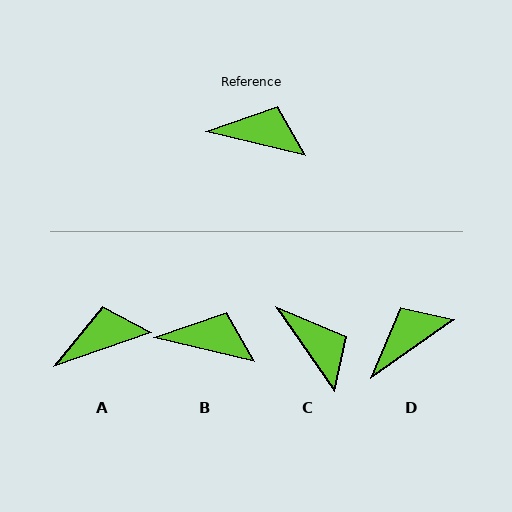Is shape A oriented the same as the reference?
No, it is off by about 32 degrees.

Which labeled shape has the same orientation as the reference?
B.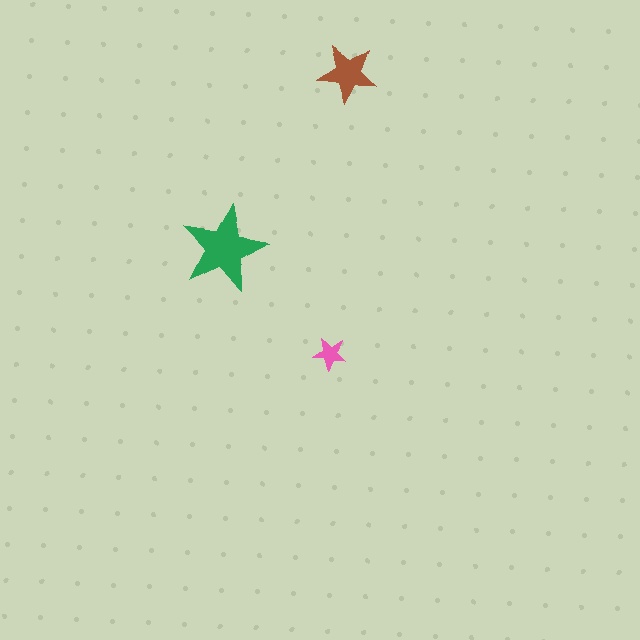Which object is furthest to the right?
The brown star is rightmost.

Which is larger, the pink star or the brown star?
The brown one.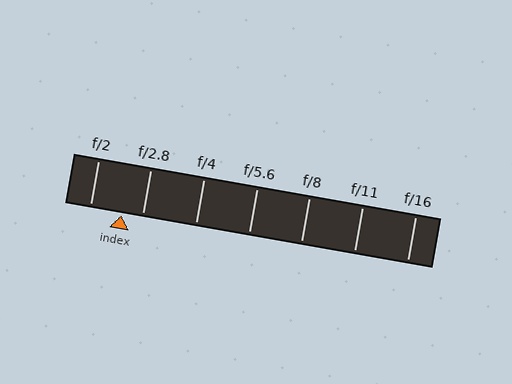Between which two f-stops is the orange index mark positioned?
The index mark is between f/2 and f/2.8.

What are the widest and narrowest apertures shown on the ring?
The widest aperture shown is f/2 and the narrowest is f/16.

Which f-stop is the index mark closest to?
The index mark is closest to f/2.8.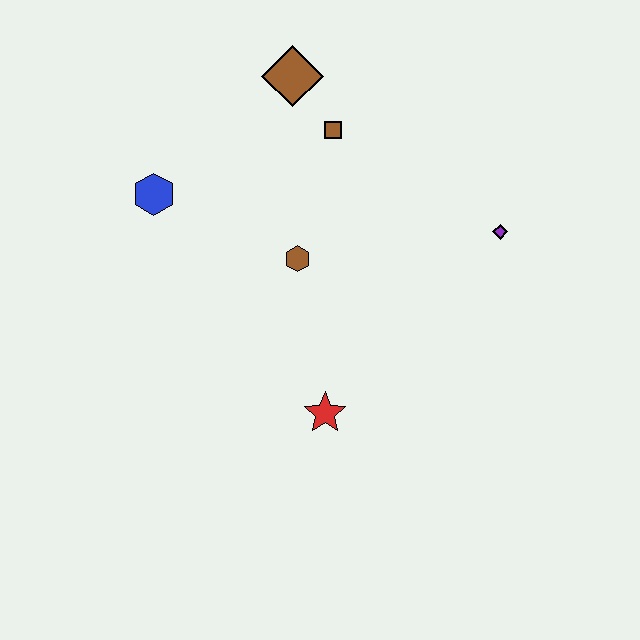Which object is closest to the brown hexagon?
The brown square is closest to the brown hexagon.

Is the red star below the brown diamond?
Yes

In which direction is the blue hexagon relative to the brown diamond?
The blue hexagon is to the left of the brown diamond.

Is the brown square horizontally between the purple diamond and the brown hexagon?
Yes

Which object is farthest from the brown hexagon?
The purple diamond is farthest from the brown hexagon.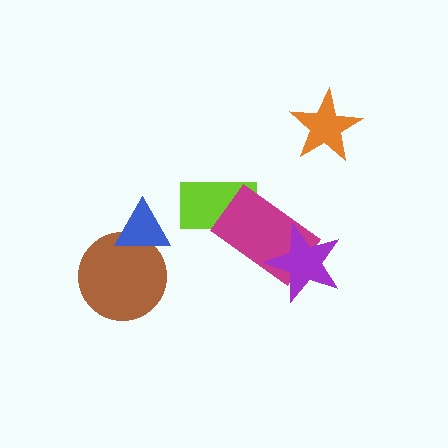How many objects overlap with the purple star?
1 object overlaps with the purple star.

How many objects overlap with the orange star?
0 objects overlap with the orange star.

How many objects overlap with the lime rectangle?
1 object overlaps with the lime rectangle.